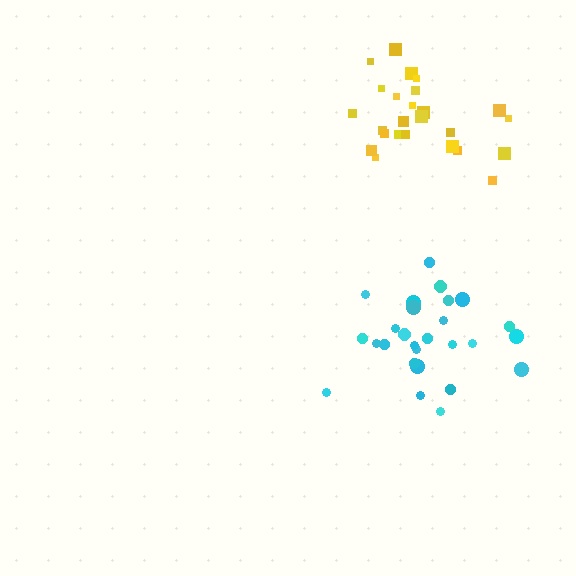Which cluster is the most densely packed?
Yellow.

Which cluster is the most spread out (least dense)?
Cyan.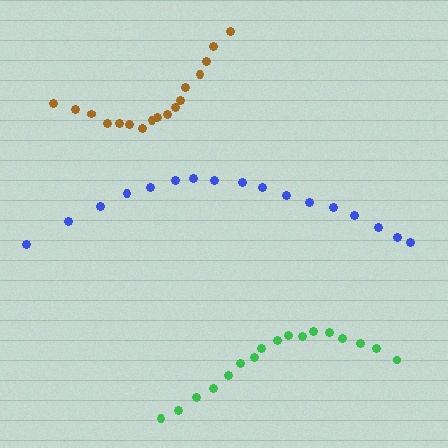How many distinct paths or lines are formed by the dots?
There are 3 distinct paths.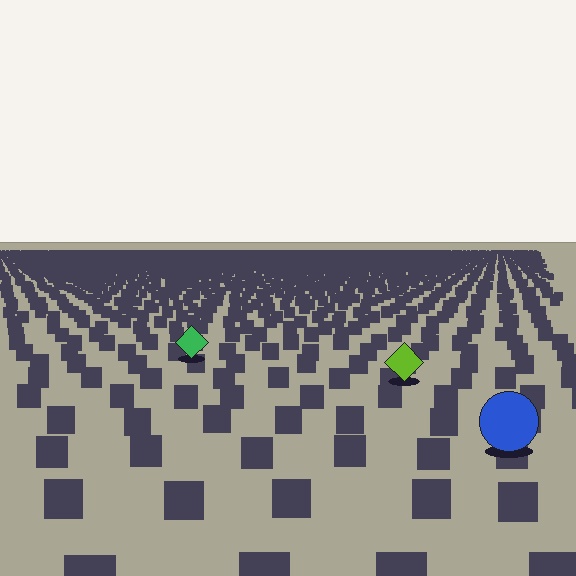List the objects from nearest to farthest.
From nearest to farthest: the blue circle, the lime diamond, the green diamond.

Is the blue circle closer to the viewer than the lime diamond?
Yes. The blue circle is closer — you can tell from the texture gradient: the ground texture is coarser near it.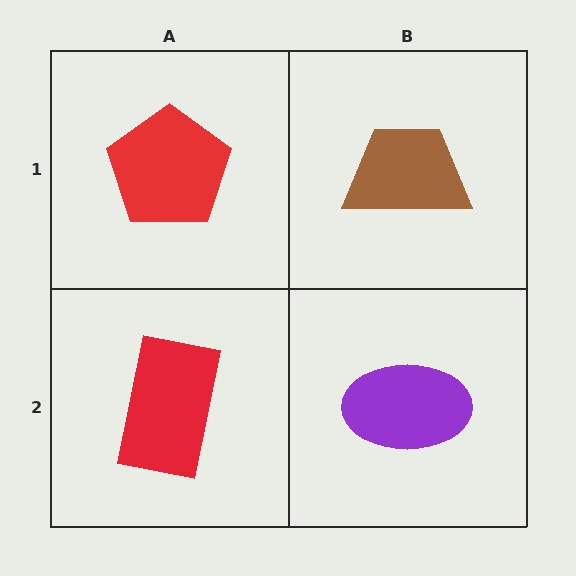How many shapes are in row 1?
2 shapes.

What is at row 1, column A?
A red pentagon.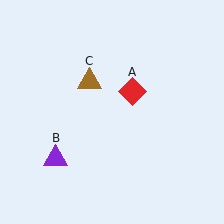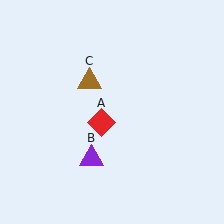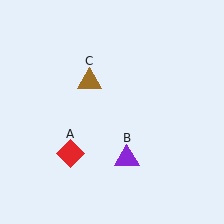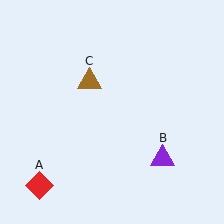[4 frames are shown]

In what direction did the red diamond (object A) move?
The red diamond (object A) moved down and to the left.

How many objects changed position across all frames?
2 objects changed position: red diamond (object A), purple triangle (object B).